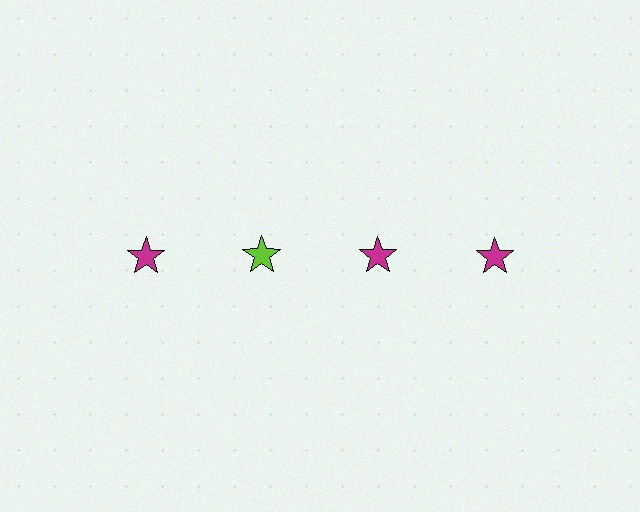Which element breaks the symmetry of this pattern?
The lime star in the top row, second from left column breaks the symmetry. All other shapes are magenta stars.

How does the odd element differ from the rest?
It has a different color: lime instead of magenta.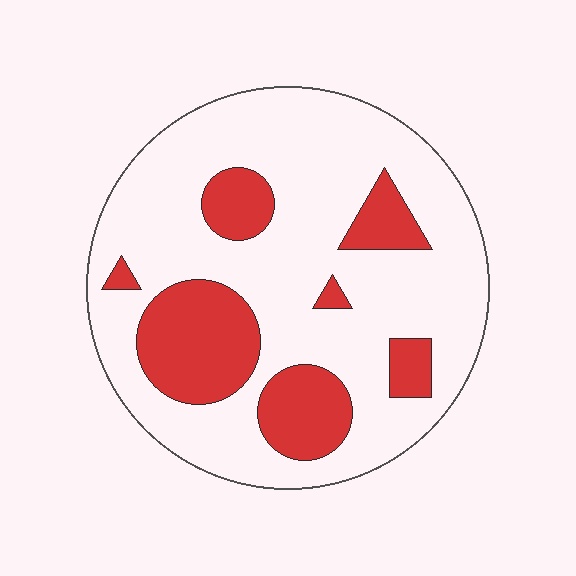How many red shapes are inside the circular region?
7.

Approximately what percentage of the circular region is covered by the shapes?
Approximately 25%.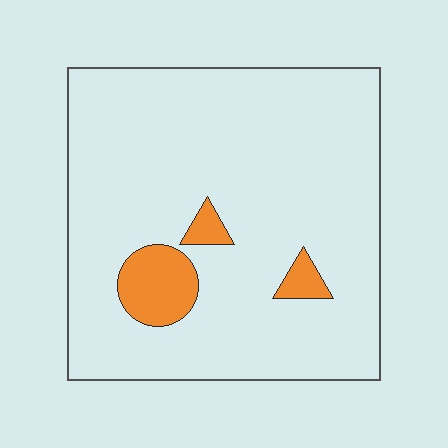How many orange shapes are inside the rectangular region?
3.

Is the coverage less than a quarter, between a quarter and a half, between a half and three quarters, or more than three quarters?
Less than a quarter.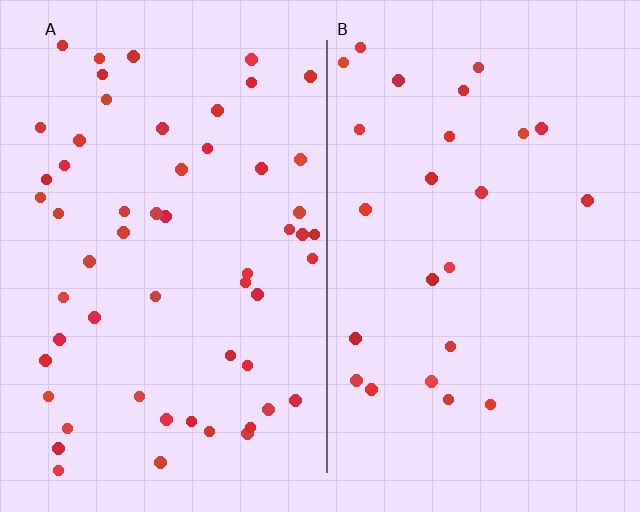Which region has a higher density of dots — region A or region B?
A (the left).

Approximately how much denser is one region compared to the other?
Approximately 2.3× — region A over region B.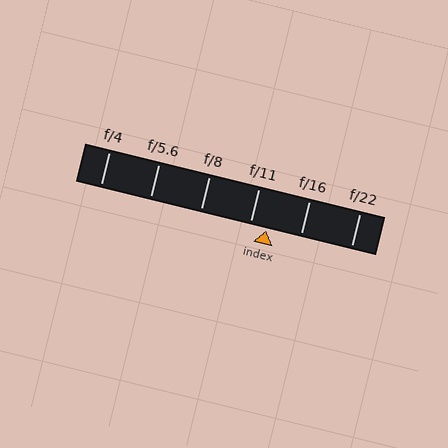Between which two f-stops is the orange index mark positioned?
The index mark is between f/11 and f/16.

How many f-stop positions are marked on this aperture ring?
There are 6 f-stop positions marked.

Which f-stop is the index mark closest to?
The index mark is closest to f/11.